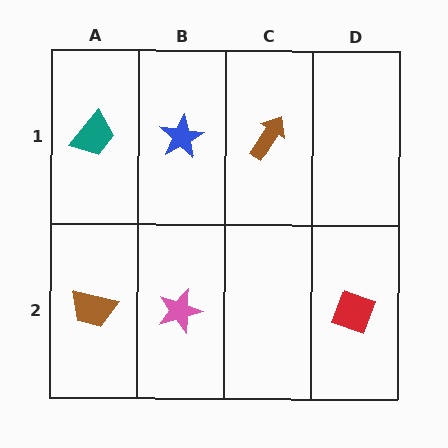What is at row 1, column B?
A blue star.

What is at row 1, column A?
A teal trapezoid.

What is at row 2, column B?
A pink star.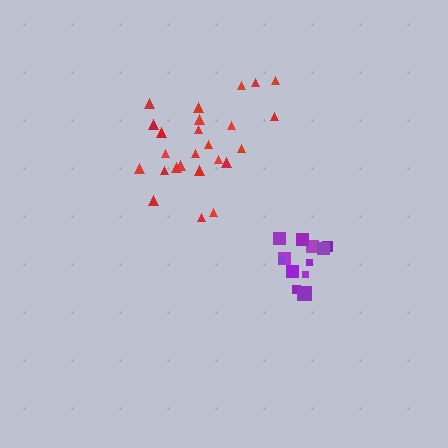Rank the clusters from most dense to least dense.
purple, red.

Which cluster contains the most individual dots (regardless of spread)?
Red (26).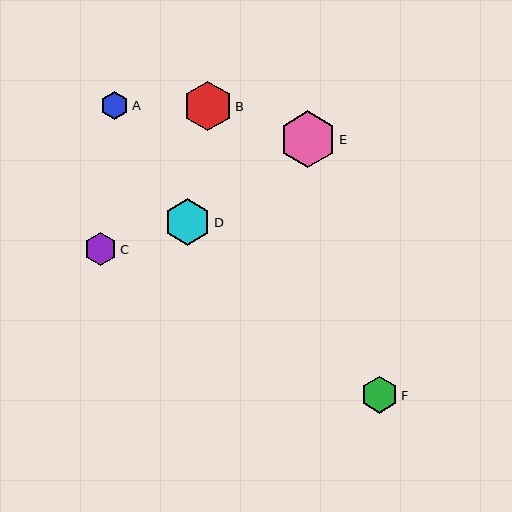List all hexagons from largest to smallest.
From largest to smallest: E, B, D, F, C, A.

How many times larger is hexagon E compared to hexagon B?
Hexagon E is approximately 1.2 times the size of hexagon B.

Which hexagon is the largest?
Hexagon E is the largest with a size of approximately 57 pixels.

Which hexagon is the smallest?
Hexagon A is the smallest with a size of approximately 28 pixels.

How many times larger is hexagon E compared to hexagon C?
Hexagon E is approximately 1.7 times the size of hexagon C.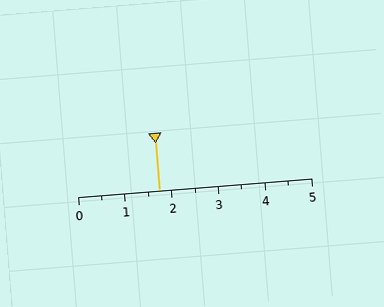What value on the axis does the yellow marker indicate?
The marker indicates approximately 1.8.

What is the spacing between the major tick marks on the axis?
The major ticks are spaced 1 apart.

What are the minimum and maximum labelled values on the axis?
The axis runs from 0 to 5.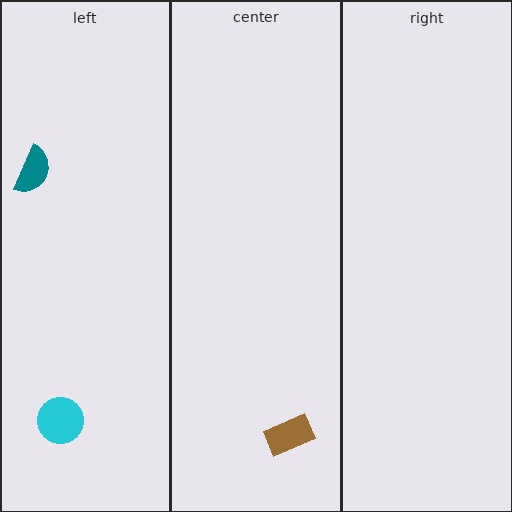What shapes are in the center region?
The brown rectangle.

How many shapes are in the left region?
2.